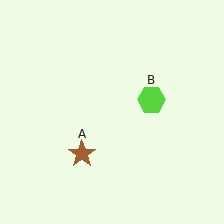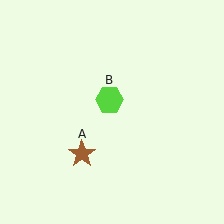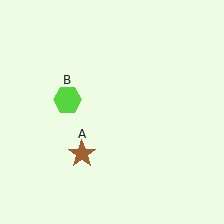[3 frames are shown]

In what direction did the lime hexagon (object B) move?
The lime hexagon (object B) moved left.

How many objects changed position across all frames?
1 object changed position: lime hexagon (object B).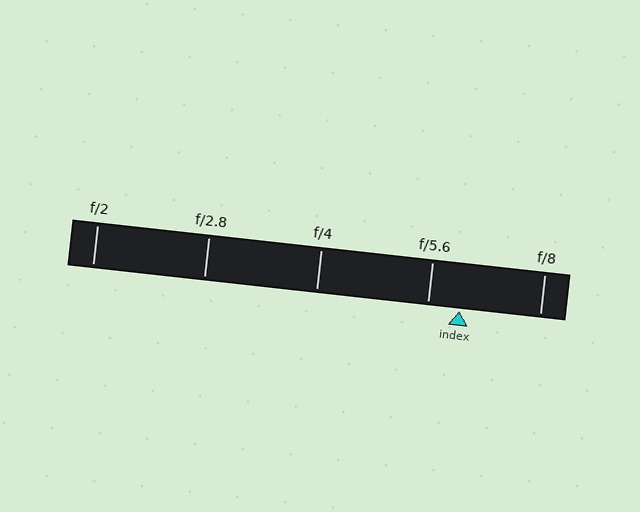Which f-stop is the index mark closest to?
The index mark is closest to f/5.6.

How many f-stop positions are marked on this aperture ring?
There are 5 f-stop positions marked.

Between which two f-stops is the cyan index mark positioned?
The index mark is between f/5.6 and f/8.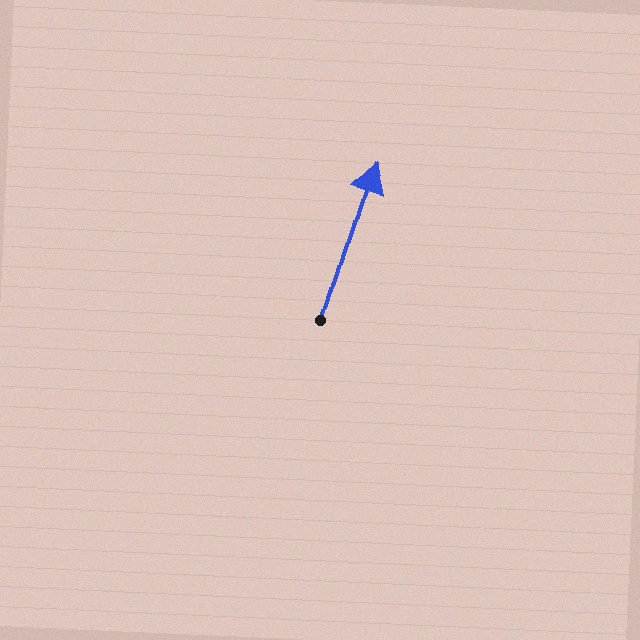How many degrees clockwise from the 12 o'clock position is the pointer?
Approximately 17 degrees.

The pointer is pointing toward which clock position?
Roughly 1 o'clock.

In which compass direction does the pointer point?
North.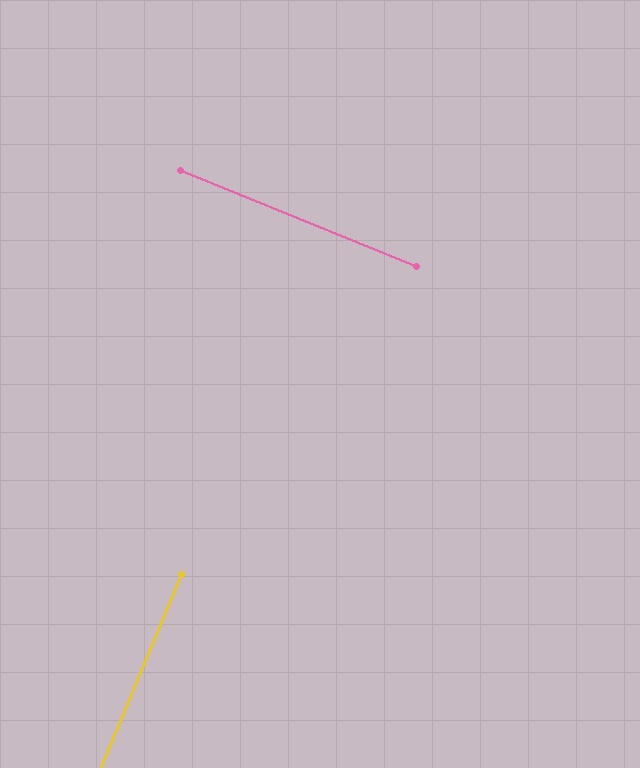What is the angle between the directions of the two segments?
Approximately 89 degrees.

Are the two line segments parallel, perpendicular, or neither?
Perpendicular — they meet at approximately 89°.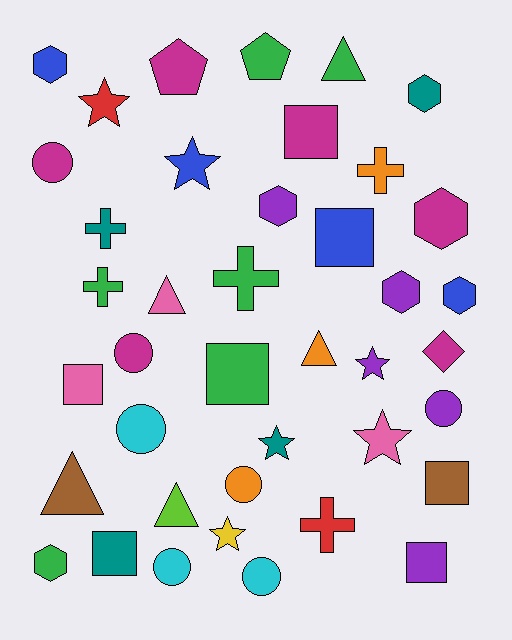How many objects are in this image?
There are 40 objects.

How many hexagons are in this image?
There are 7 hexagons.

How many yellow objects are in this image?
There is 1 yellow object.